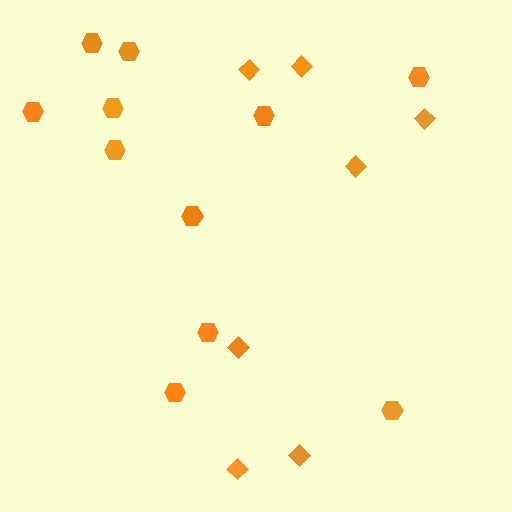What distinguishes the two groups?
There are 2 groups: one group of hexagons (11) and one group of diamonds (7).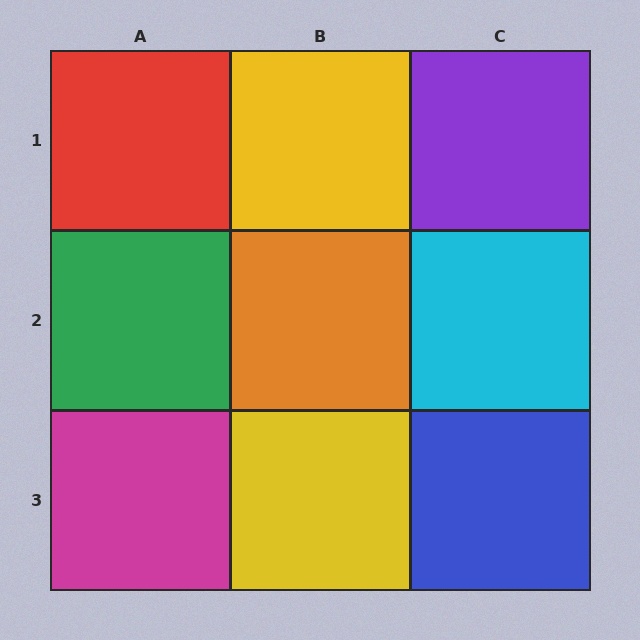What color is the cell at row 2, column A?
Green.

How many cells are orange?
1 cell is orange.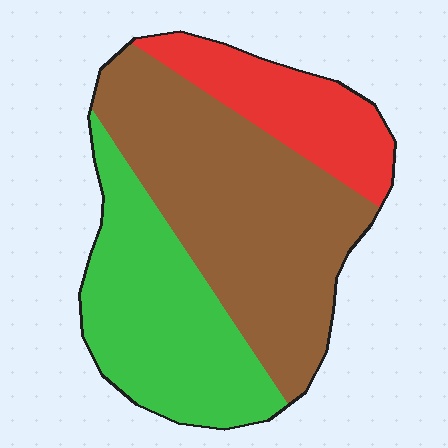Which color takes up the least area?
Red, at roughly 20%.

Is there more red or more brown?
Brown.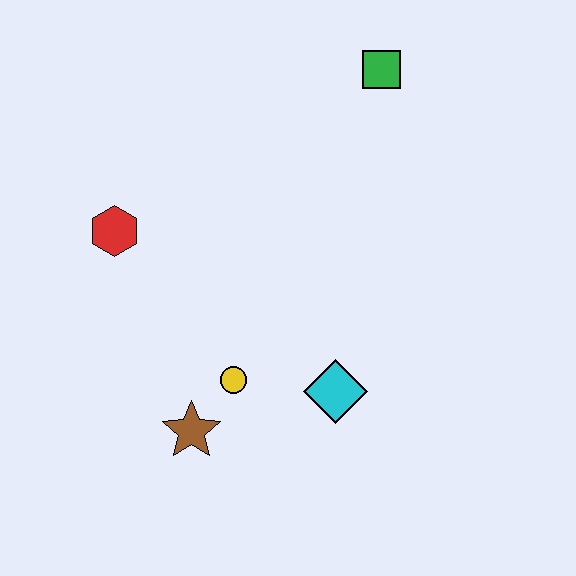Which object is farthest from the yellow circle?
The green square is farthest from the yellow circle.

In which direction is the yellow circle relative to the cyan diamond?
The yellow circle is to the left of the cyan diamond.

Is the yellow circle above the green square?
No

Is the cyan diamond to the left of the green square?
Yes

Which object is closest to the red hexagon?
The yellow circle is closest to the red hexagon.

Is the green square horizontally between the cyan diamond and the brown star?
No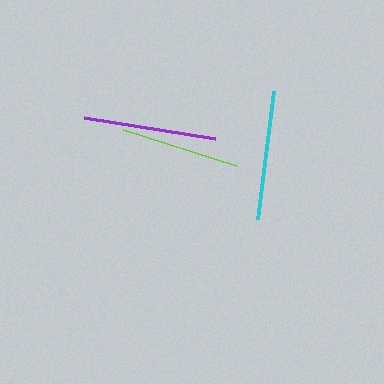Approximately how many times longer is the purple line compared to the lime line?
The purple line is approximately 1.1 times the length of the lime line.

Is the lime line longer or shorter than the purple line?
The purple line is longer than the lime line.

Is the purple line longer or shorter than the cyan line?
The purple line is longer than the cyan line.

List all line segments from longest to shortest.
From longest to shortest: purple, cyan, lime.